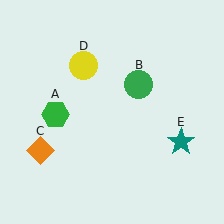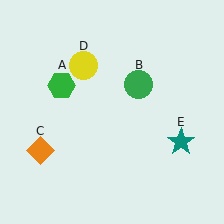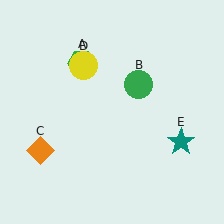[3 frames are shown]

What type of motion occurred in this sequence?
The green hexagon (object A) rotated clockwise around the center of the scene.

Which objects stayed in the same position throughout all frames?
Green circle (object B) and orange diamond (object C) and yellow circle (object D) and teal star (object E) remained stationary.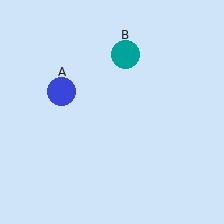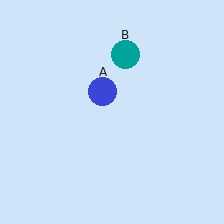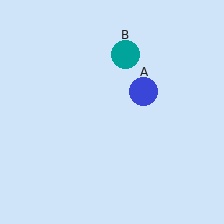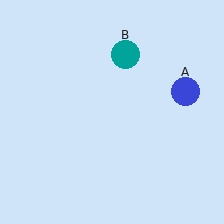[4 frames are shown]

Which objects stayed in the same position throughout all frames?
Teal circle (object B) remained stationary.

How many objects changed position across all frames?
1 object changed position: blue circle (object A).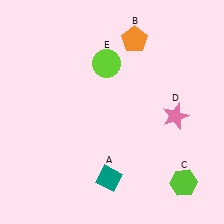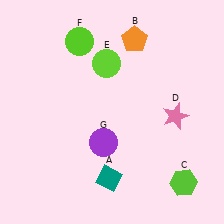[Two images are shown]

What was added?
A lime circle (F), a purple circle (G) were added in Image 2.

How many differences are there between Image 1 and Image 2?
There are 2 differences between the two images.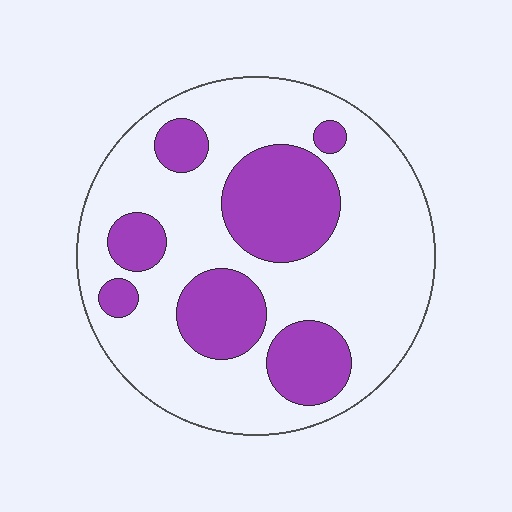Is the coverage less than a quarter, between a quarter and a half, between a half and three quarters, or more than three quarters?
Between a quarter and a half.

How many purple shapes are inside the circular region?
7.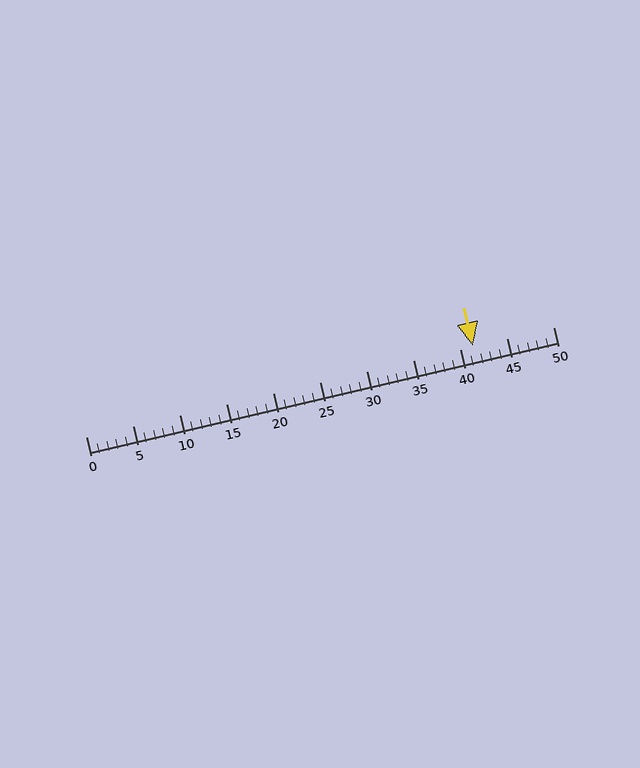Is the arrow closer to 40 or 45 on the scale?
The arrow is closer to 40.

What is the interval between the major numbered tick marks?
The major tick marks are spaced 5 units apart.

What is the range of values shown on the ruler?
The ruler shows values from 0 to 50.